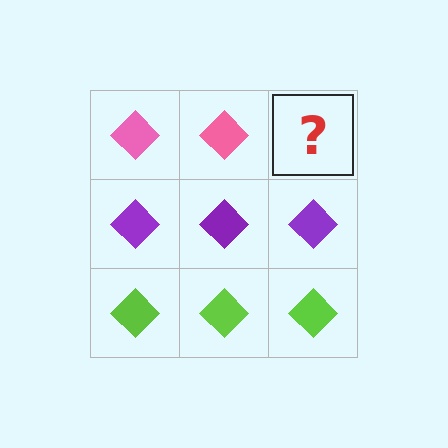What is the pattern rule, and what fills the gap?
The rule is that each row has a consistent color. The gap should be filled with a pink diamond.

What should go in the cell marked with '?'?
The missing cell should contain a pink diamond.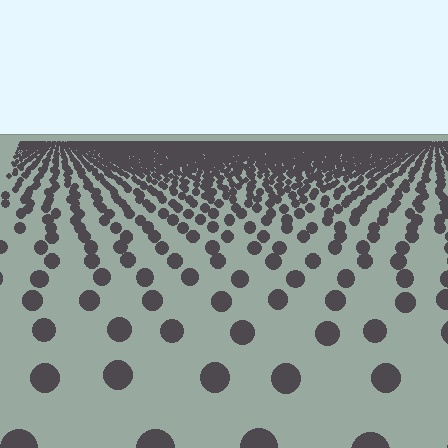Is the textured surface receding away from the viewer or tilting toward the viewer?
The surface is receding away from the viewer. Texture elements get smaller and denser toward the top.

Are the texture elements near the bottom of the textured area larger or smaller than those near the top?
Larger. Near the bottom, elements are closer to the viewer and appear at a bigger on-screen size.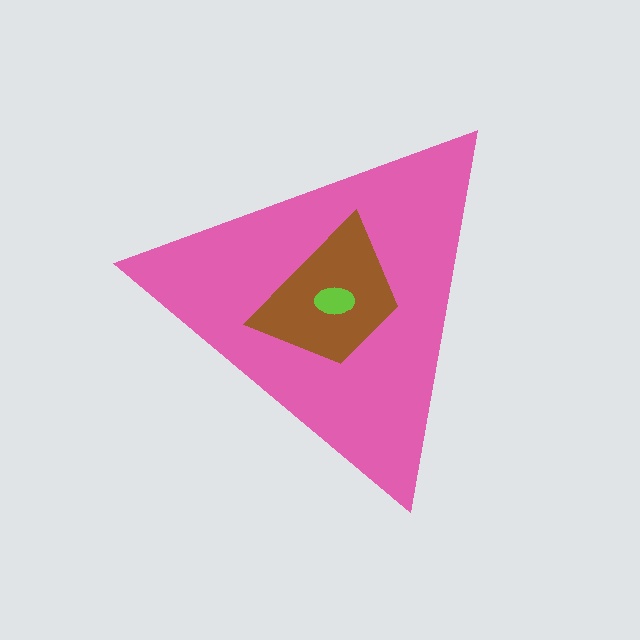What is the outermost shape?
The pink triangle.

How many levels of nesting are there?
3.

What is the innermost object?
The lime ellipse.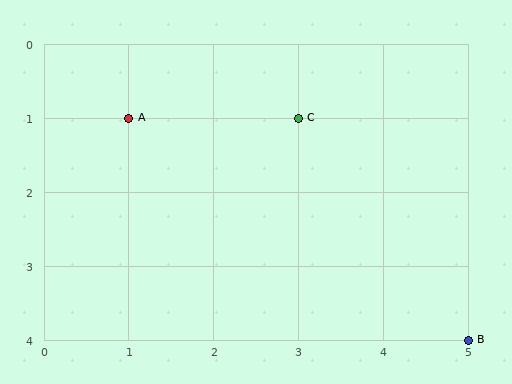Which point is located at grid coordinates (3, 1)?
Point C is at (3, 1).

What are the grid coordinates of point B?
Point B is at grid coordinates (5, 4).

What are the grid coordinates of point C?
Point C is at grid coordinates (3, 1).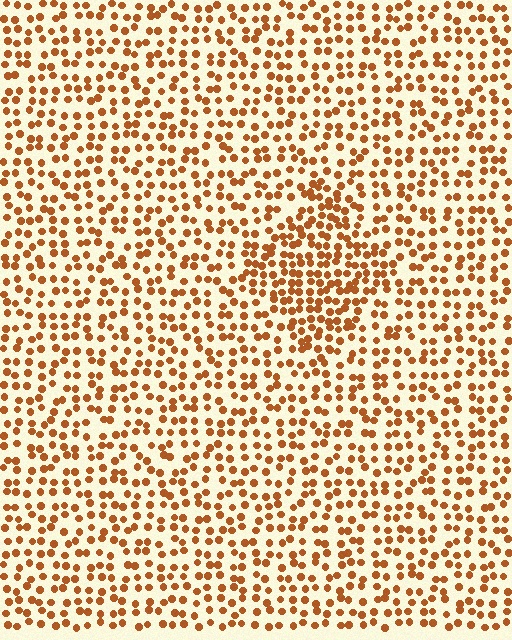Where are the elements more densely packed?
The elements are more densely packed inside the diamond boundary.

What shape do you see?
I see a diamond.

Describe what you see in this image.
The image contains small brown elements arranged at two different densities. A diamond-shaped region is visible where the elements are more densely packed than the surrounding area.